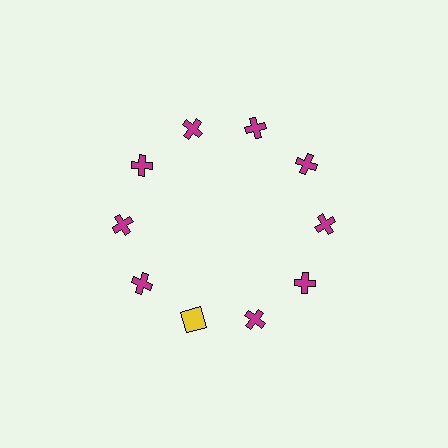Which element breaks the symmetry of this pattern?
The yellow square at roughly the 7 o'clock position breaks the symmetry. All other shapes are magenta crosses.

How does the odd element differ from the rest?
It differs in both color (yellow instead of magenta) and shape (square instead of cross).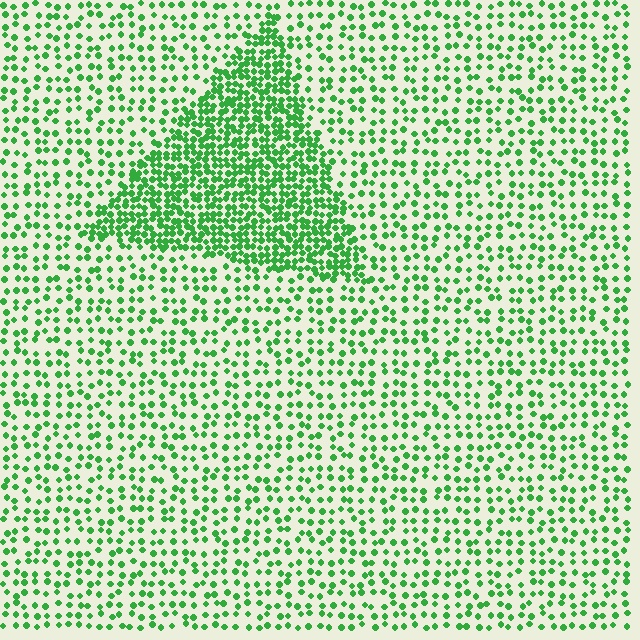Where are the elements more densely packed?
The elements are more densely packed inside the triangle boundary.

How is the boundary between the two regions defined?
The boundary is defined by a change in element density (approximately 2.4x ratio). All elements are the same color, size, and shape.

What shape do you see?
I see a triangle.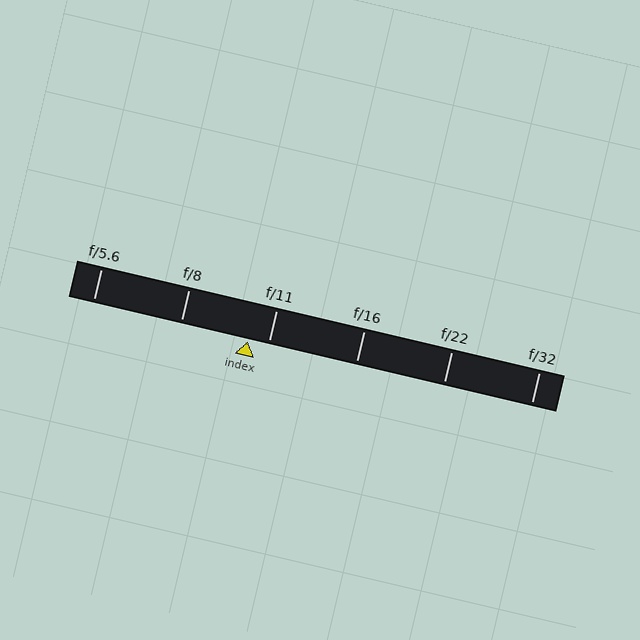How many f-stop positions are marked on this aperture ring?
There are 6 f-stop positions marked.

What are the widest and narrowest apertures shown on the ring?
The widest aperture shown is f/5.6 and the narrowest is f/32.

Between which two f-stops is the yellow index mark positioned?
The index mark is between f/8 and f/11.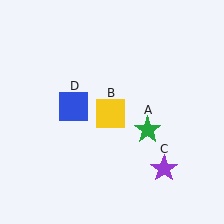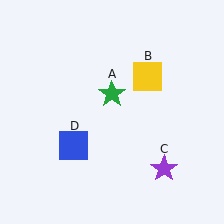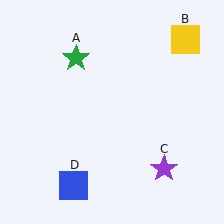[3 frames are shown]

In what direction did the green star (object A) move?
The green star (object A) moved up and to the left.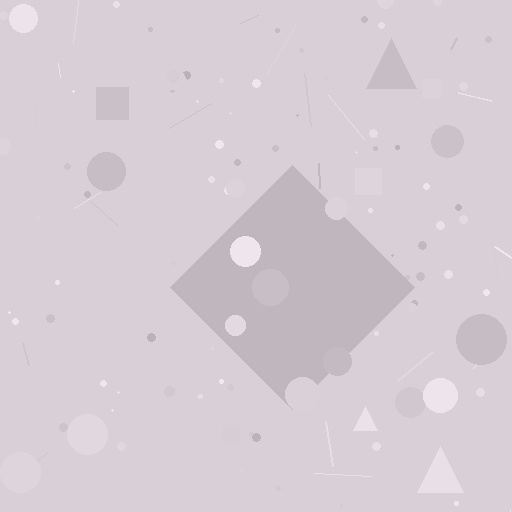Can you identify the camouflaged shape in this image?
The camouflaged shape is a diamond.